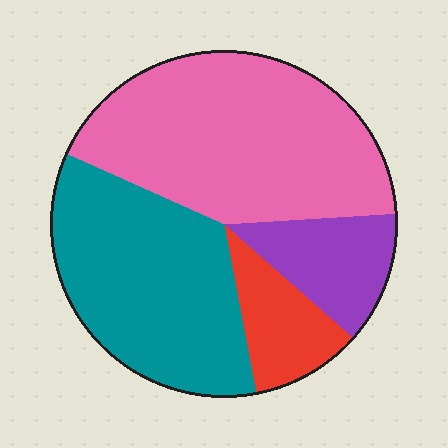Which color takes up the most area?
Pink, at roughly 40%.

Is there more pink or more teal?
Pink.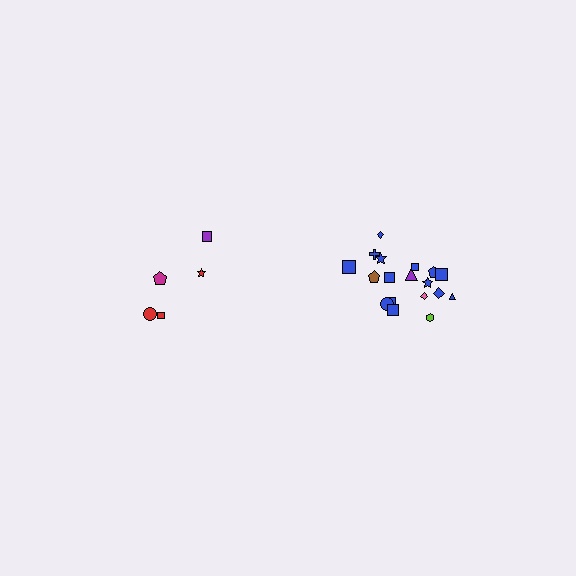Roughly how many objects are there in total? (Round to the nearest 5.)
Roughly 25 objects in total.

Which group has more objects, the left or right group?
The right group.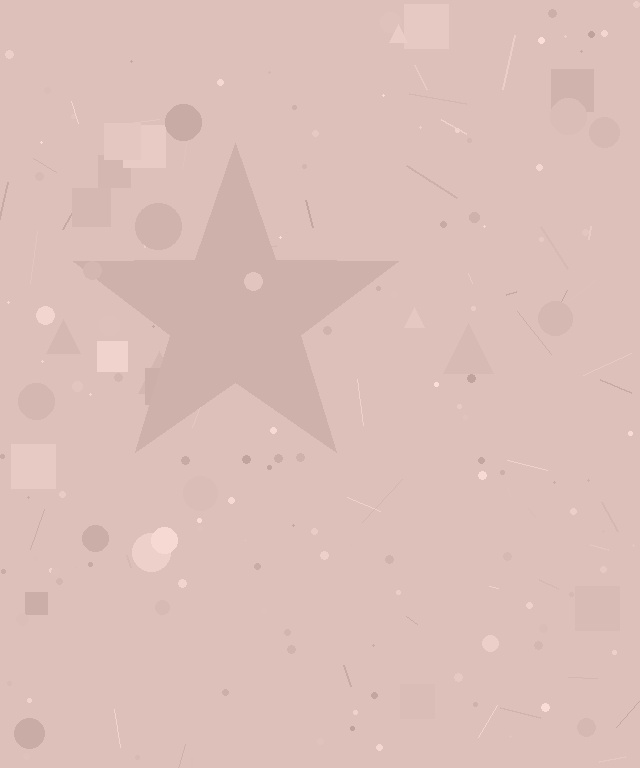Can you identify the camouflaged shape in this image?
The camouflaged shape is a star.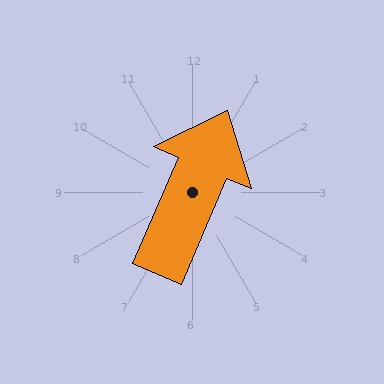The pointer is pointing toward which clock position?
Roughly 1 o'clock.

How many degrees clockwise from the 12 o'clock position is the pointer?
Approximately 23 degrees.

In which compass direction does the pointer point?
Northeast.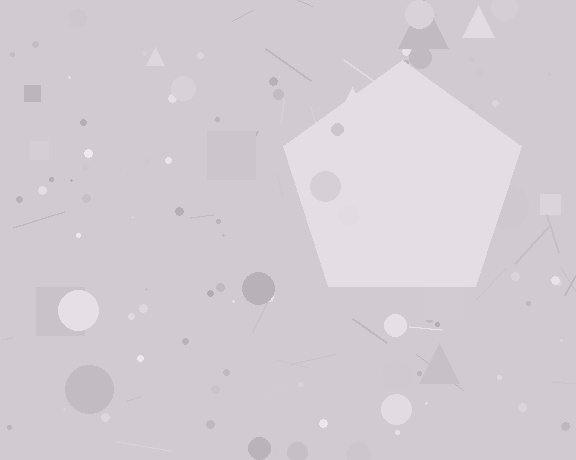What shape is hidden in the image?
A pentagon is hidden in the image.